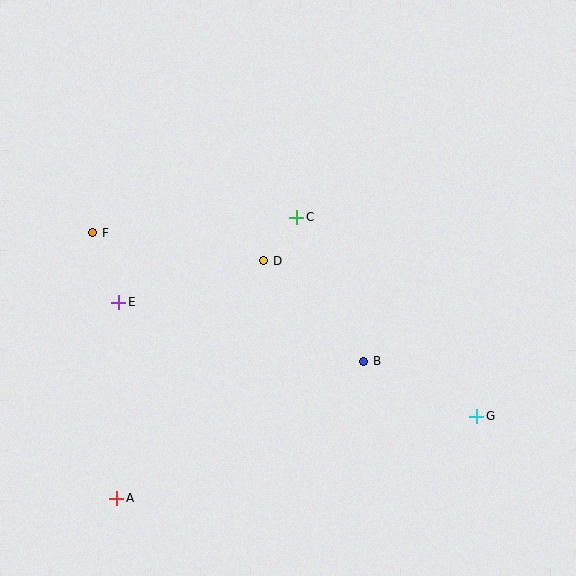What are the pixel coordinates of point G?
Point G is at (477, 416).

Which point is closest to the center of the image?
Point D at (264, 261) is closest to the center.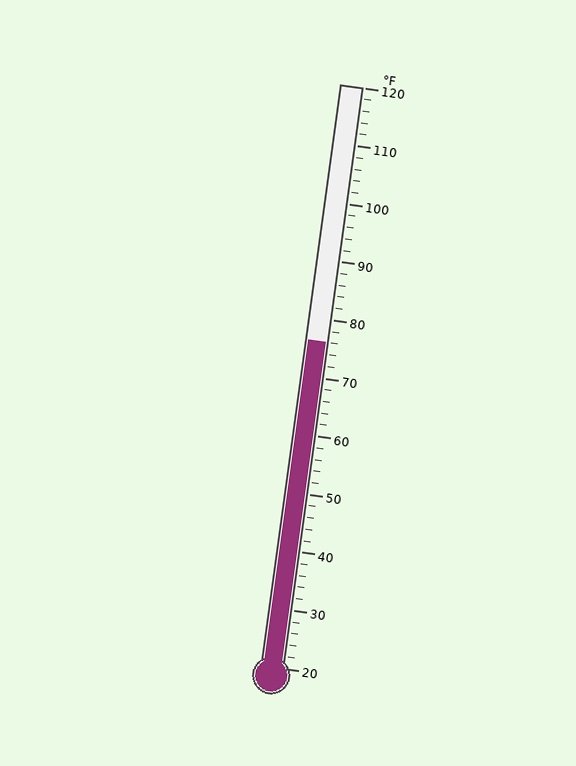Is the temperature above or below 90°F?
The temperature is below 90°F.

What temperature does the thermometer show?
The thermometer shows approximately 76°F.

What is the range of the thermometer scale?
The thermometer scale ranges from 20°F to 120°F.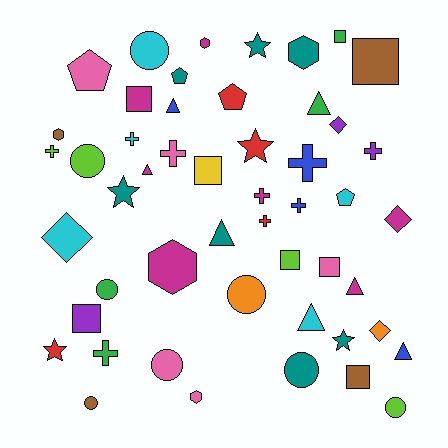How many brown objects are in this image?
There are 4 brown objects.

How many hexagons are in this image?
There are 5 hexagons.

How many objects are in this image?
There are 50 objects.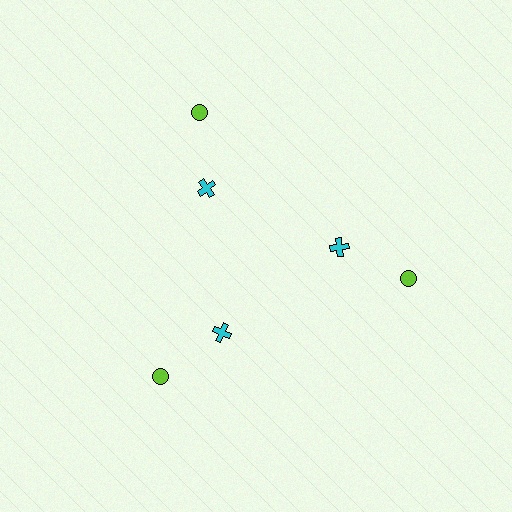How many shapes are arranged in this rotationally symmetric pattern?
There are 6 shapes, arranged in 3 groups of 2.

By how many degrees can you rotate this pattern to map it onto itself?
The pattern maps onto itself every 120 degrees of rotation.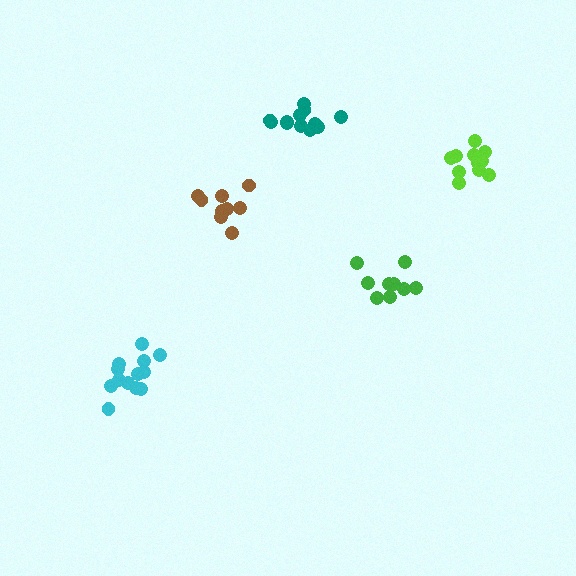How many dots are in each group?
Group 1: 13 dots, Group 2: 11 dots, Group 3: 12 dots, Group 4: 9 dots, Group 5: 9 dots (54 total).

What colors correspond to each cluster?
The clusters are colored: cyan, lime, teal, green, brown.